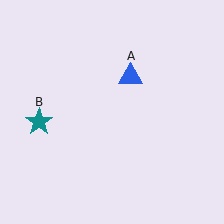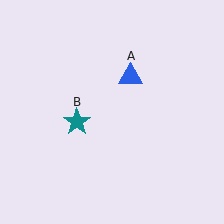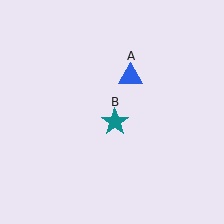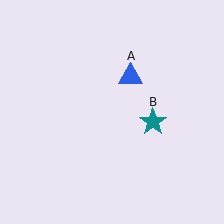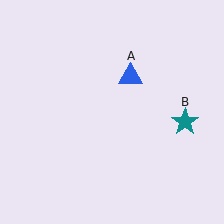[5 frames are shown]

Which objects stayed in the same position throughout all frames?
Blue triangle (object A) remained stationary.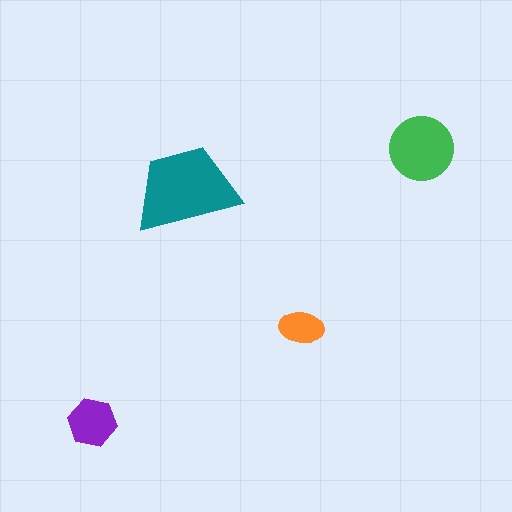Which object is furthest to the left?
The purple hexagon is leftmost.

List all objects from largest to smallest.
The teal trapezoid, the green circle, the purple hexagon, the orange ellipse.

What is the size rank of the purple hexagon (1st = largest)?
3rd.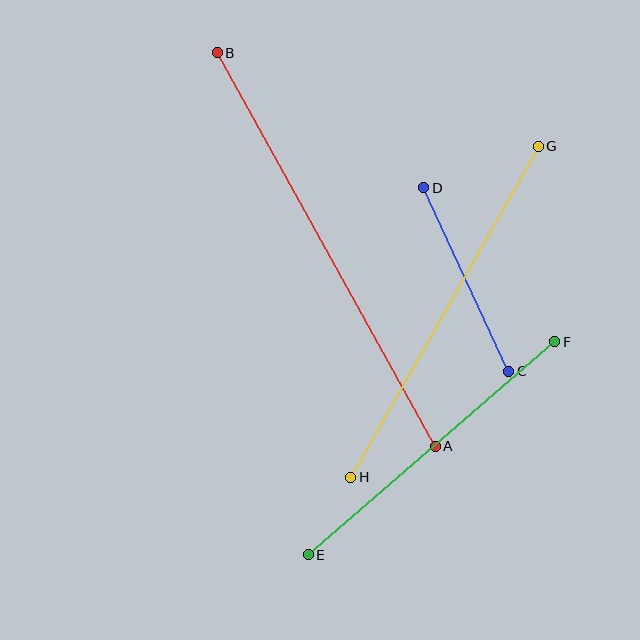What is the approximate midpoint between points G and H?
The midpoint is at approximately (444, 312) pixels.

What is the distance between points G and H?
The distance is approximately 380 pixels.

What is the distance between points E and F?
The distance is approximately 326 pixels.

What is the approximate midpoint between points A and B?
The midpoint is at approximately (326, 249) pixels.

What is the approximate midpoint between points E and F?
The midpoint is at approximately (432, 448) pixels.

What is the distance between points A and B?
The distance is approximately 450 pixels.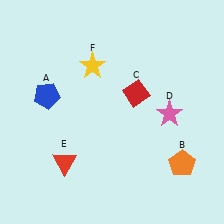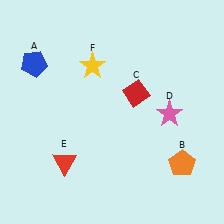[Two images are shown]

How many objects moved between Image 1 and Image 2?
1 object moved between the two images.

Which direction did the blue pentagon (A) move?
The blue pentagon (A) moved up.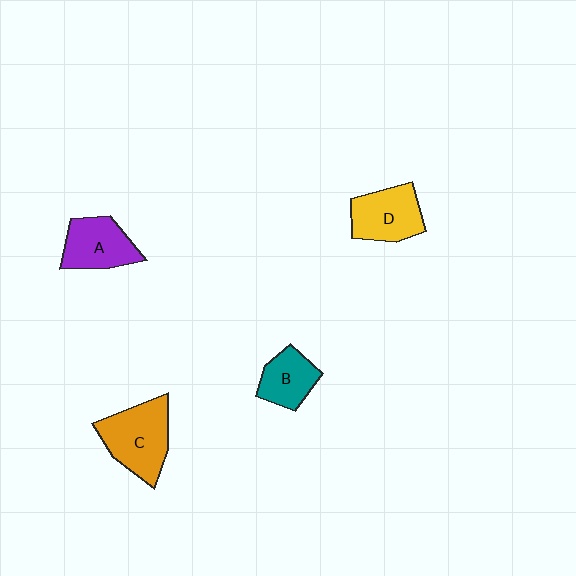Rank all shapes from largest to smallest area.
From largest to smallest: C (orange), D (yellow), A (purple), B (teal).